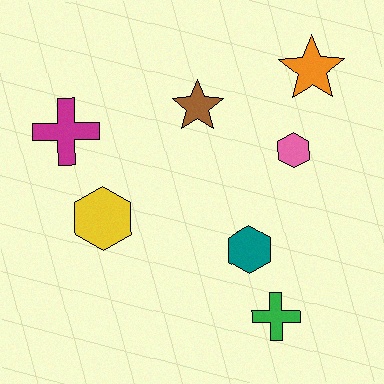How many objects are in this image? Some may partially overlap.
There are 7 objects.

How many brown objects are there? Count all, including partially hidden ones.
There is 1 brown object.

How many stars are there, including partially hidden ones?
There are 2 stars.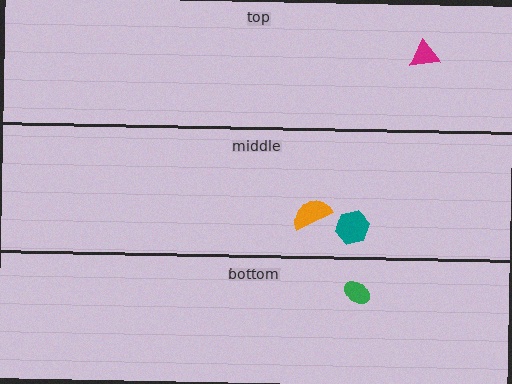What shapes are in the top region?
The magenta triangle.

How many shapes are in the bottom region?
1.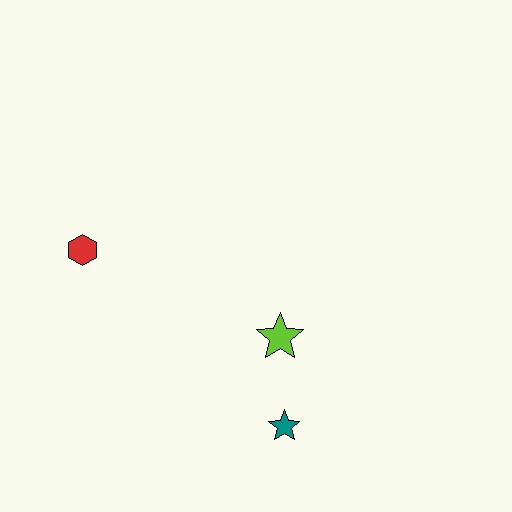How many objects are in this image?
There are 3 objects.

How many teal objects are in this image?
There is 1 teal object.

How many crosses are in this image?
There are no crosses.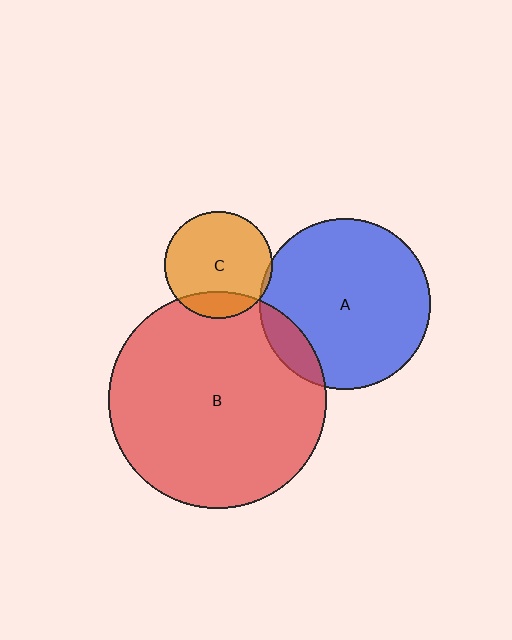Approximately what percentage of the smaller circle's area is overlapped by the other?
Approximately 10%.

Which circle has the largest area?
Circle B (red).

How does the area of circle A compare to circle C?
Approximately 2.5 times.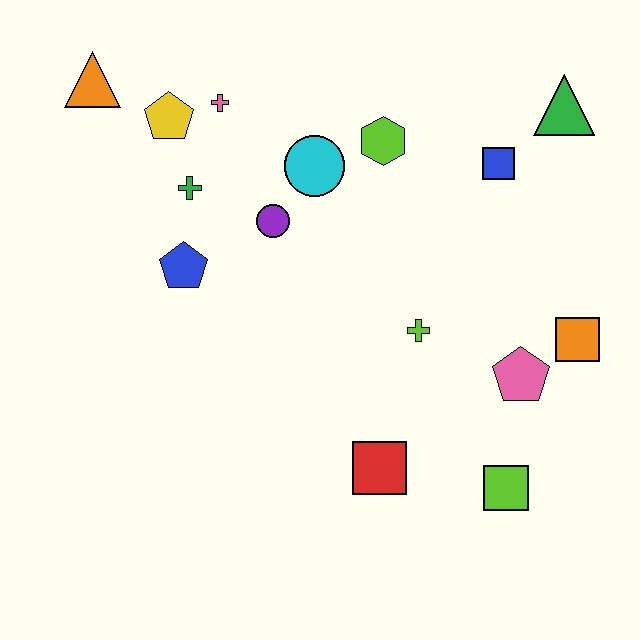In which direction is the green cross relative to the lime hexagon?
The green cross is to the left of the lime hexagon.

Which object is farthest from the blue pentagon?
The green triangle is farthest from the blue pentagon.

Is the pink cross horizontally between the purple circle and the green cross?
Yes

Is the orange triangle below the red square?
No